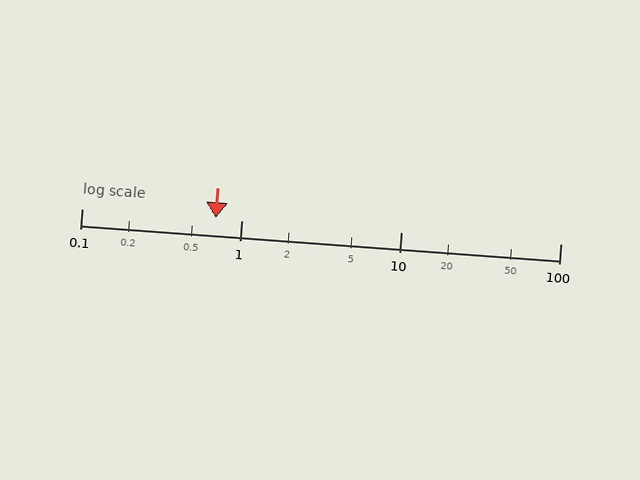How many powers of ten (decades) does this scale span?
The scale spans 3 decades, from 0.1 to 100.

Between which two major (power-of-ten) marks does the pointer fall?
The pointer is between 0.1 and 1.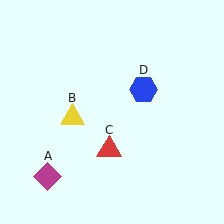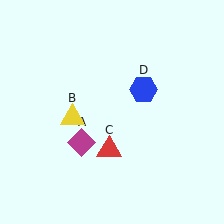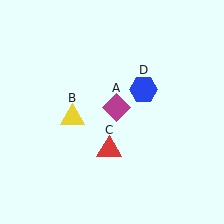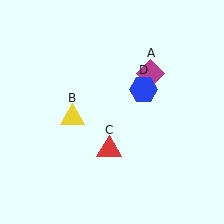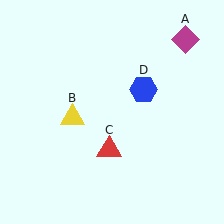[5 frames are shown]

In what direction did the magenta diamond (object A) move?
The magenta diamond (object A) moved up and to the right.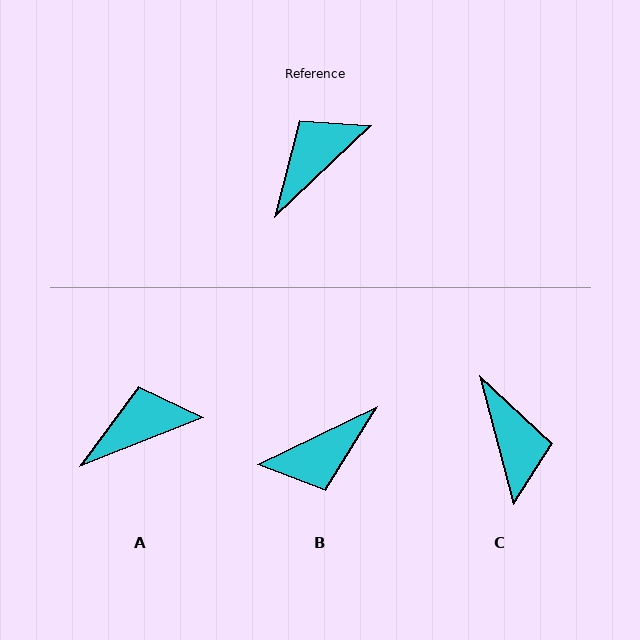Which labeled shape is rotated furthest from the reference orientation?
B, about 163 degrees away.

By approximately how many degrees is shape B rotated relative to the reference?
Approximately 163 degrees counter-clockwise.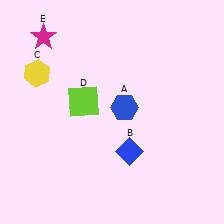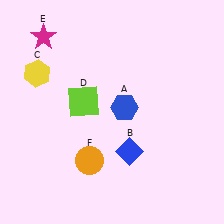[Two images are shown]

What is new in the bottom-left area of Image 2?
An orange circle (F) was added in the bottom-left area of Image 2.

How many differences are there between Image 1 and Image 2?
There is 1 difference between the two images.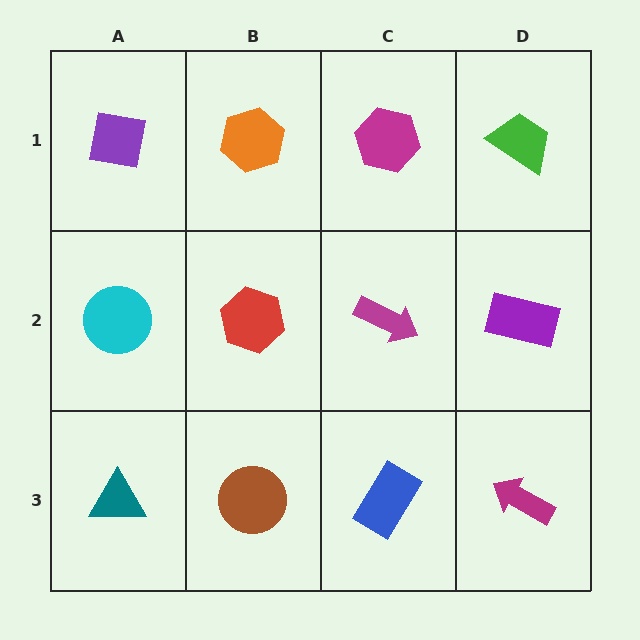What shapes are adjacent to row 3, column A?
A cyan circle (row 2, column A), a brown circle (row 3, column B).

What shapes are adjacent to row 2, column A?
A purple square (row 1, column A), a teal triangle (row 3, column A), a red hexagon (row 2, column B).